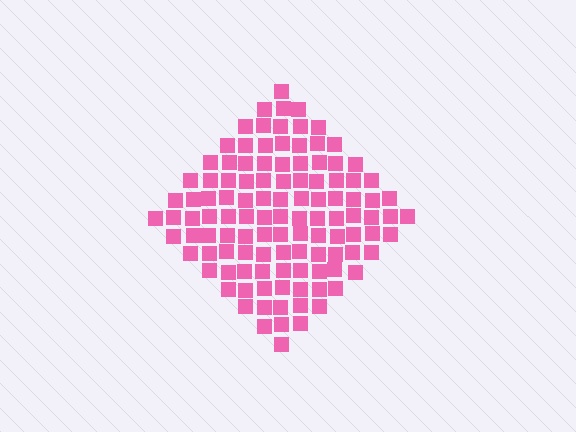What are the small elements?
The small elements are squares.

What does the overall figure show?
The overall figure shows a diamond.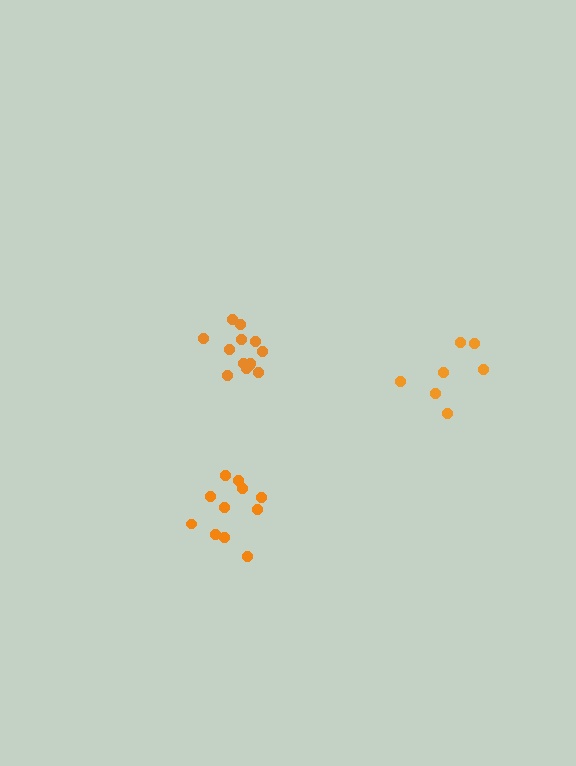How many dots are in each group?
Group 1: 7 dots, Group 2: 13 dots, Group 3: 11 dots (31 total).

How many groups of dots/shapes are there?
There are 3 groups.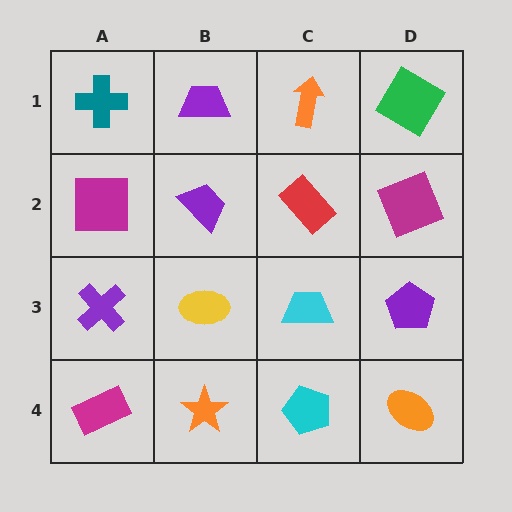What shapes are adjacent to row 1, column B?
A purple trapezoid (row 2, column B), a teal cross (row 1, column A), an orange arrow (row 1, column C).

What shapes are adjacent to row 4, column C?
A cyan trapezoid (row 3, column C), an orange star (row 4, column B), an orange ellipse (row 4, column D).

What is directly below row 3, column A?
A magenta rectangle.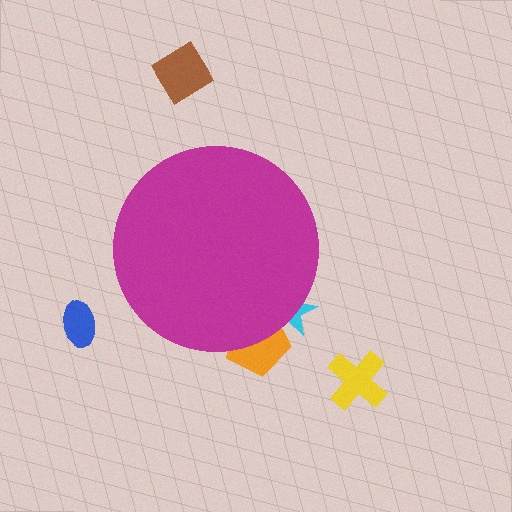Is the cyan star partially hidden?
Yes, the cyan star is partially hidden behind the magenta circle.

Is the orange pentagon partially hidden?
Yes, the orange pentagon is partially hidden behind the magenta circle.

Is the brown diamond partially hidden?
No, the brown diamond is fully visible.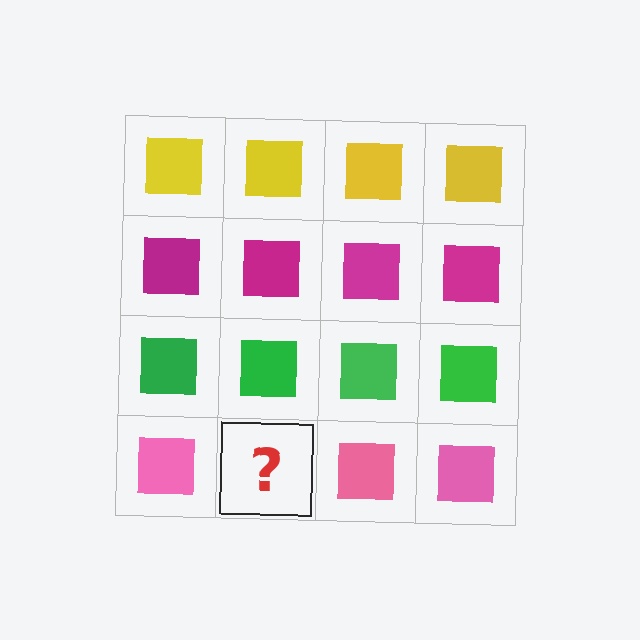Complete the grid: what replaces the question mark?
The question mark should be replaced with a pink square.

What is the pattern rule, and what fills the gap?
The rule is that each row has a consistent color. The gap should be filled with a pink square.